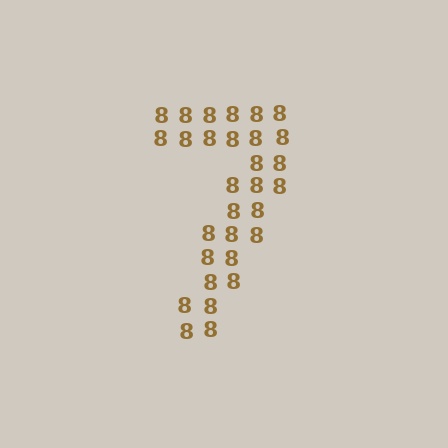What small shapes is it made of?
It is made of small digit 8's.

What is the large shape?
The large shape is the digit 7.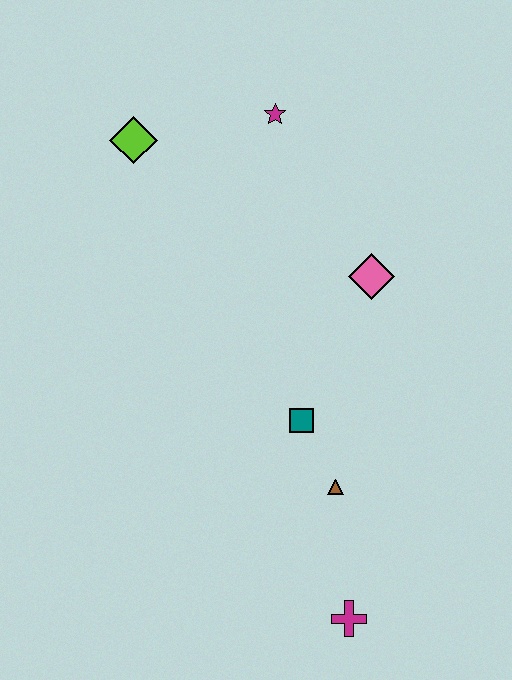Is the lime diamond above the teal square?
Yes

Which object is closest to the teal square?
The brown triangle is closest to the teal square.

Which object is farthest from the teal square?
The lime diamond is farthest from the teal square.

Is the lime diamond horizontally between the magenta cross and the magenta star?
No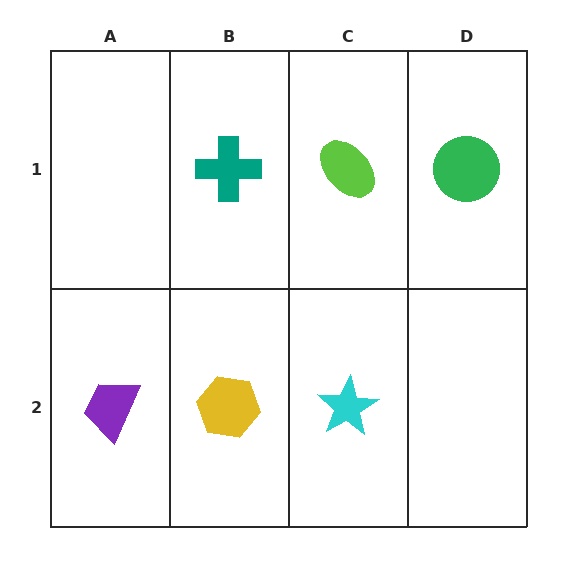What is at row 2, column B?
A yellow hexagon.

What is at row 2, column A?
A purple trapezoid.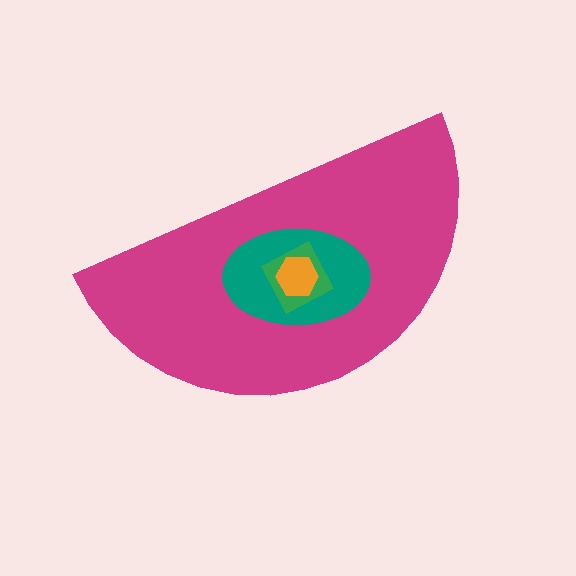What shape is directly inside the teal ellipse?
The green square.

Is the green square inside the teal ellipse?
Yes.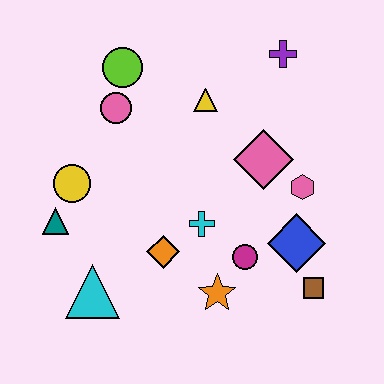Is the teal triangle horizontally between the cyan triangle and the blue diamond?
No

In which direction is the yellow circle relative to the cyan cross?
The yellow circle is to the left of the cyan cross.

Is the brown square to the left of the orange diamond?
No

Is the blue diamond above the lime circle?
No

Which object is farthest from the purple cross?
The cyan triangle is farthest from the purple cross.